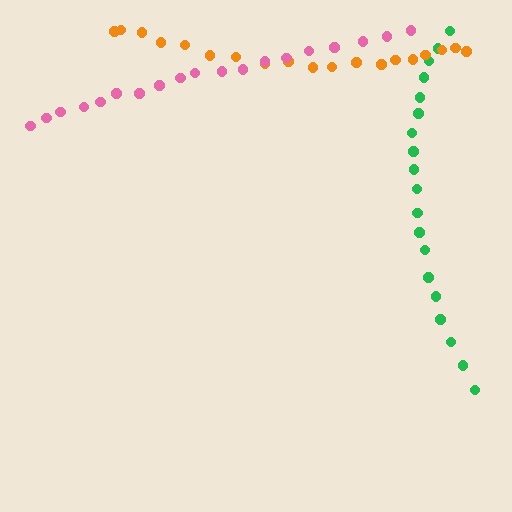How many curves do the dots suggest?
There are 3 distinct paths.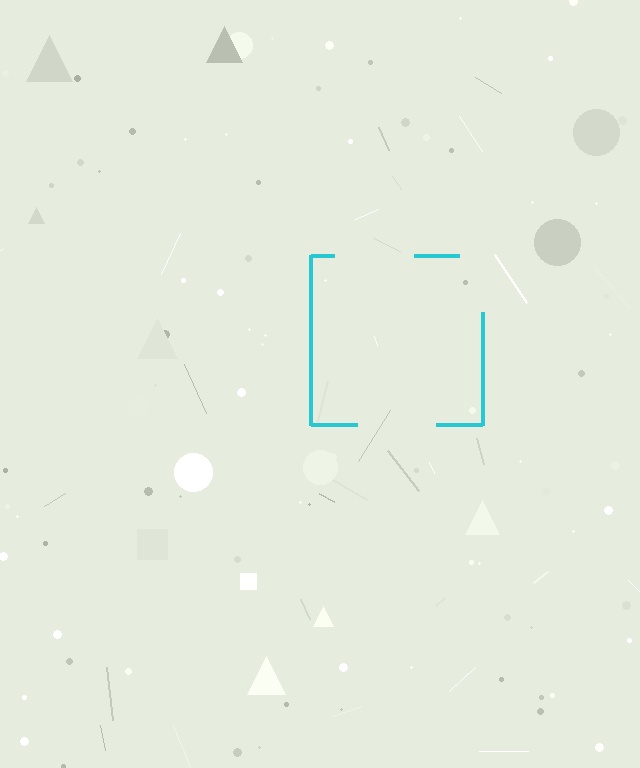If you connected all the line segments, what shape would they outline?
They would outline a square.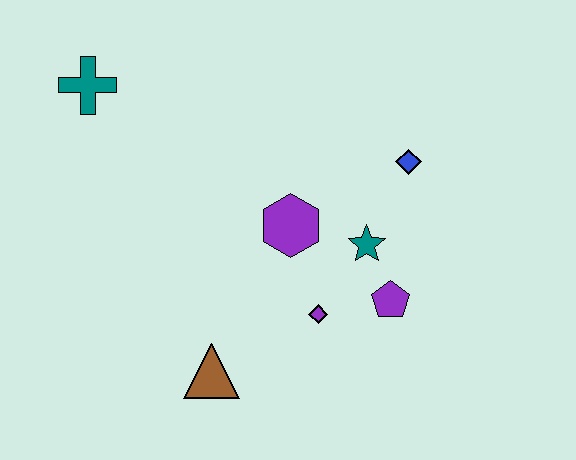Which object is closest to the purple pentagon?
The teal star is closest to the purple pentagon.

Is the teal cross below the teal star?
No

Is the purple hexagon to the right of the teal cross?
Yes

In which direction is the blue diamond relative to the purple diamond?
The blue diamond is above the purple diamond.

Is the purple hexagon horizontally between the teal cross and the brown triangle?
No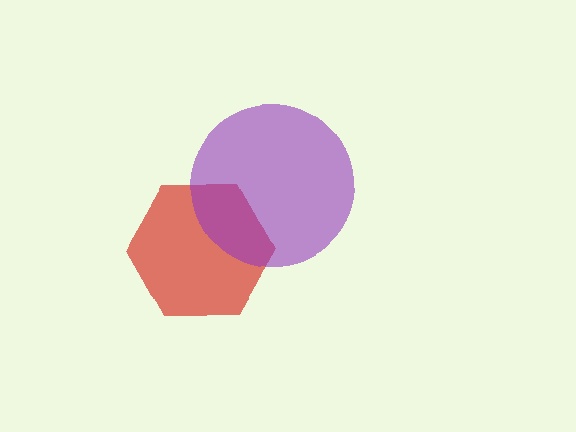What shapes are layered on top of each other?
The layered shapes are: a red hexagon, a purple circle.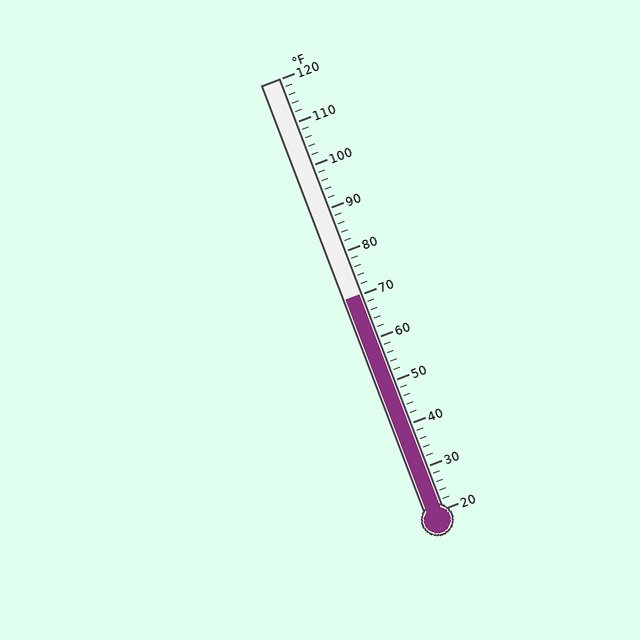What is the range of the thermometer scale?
The thermometer scale ranges from 20°F to 120°F.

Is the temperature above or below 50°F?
The temperature is above 50°F.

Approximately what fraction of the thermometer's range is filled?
The thermometer is filled to approximately 50% of its range.